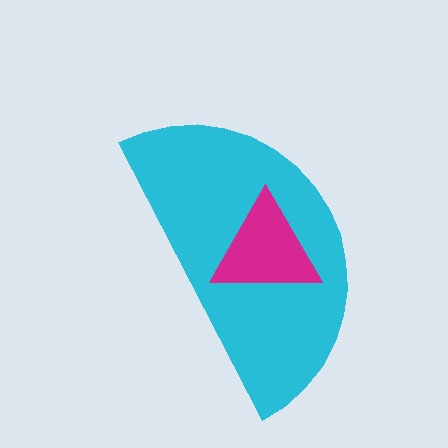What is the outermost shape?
The cyan semicircle.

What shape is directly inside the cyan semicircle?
The magenta triangle.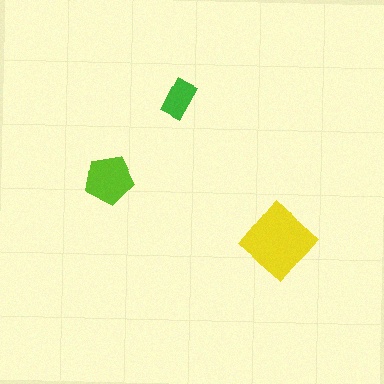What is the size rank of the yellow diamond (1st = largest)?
1st.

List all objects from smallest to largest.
The green rectangle, the lime pentagon, the yellow diamond.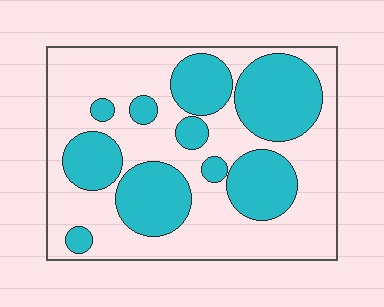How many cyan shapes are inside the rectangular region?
10.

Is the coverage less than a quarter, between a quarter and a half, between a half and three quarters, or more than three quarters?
Between a quarter and a half.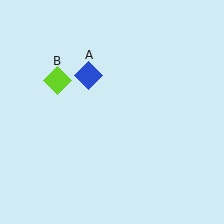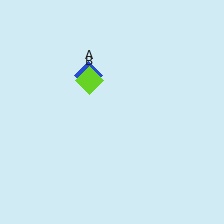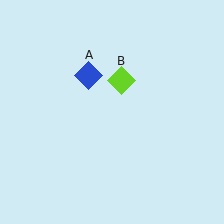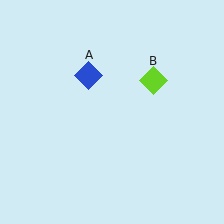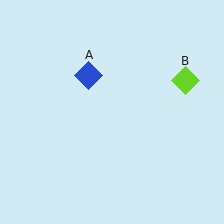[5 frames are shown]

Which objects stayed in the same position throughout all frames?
Blue diamond (object A) remained stationary.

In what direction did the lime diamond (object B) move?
The lime diamond (object B) moved right.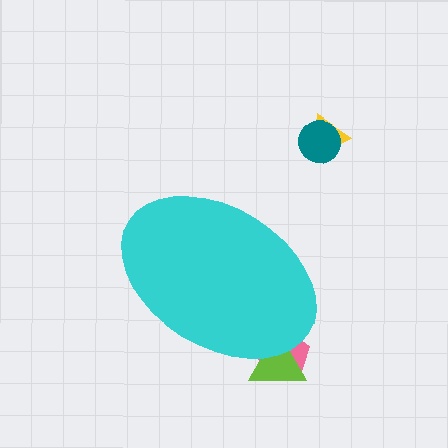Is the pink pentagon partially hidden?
Yes, the pink pentagon is partially hidden behind the cyan ellipse.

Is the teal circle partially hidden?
No, the teal circle is fully visible.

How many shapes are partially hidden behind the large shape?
2 shapes are partially hidden.